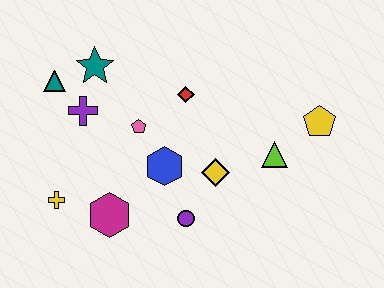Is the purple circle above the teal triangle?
No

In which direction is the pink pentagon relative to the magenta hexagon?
The pink pentagon is above the magenta hexagon.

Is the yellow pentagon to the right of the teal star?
Yes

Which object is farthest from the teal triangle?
The yellow pentagon is farthest from the teal triangle.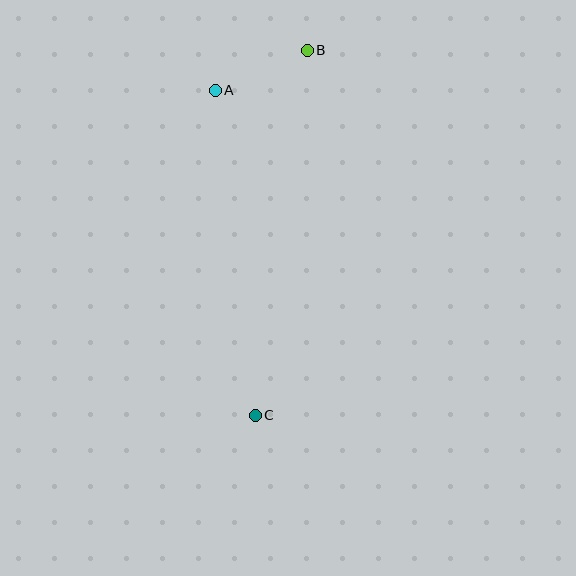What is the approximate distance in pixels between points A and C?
The distance between A and C is approximately 328 pixels.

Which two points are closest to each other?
Points A and B are closest to each other.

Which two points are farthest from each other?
Points B and C are farthest from each other.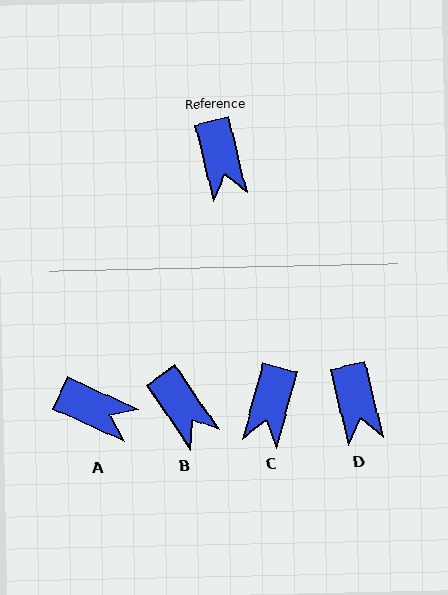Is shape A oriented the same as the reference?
No, it is off by about 52 degrees.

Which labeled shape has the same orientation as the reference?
D.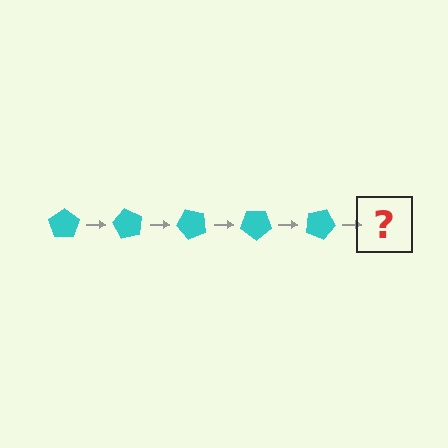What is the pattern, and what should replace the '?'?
The pattern is that the pentagon rotates 60 degrees each step. The '?' should be a cyan pentagon rotated 300 degrees.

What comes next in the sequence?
The next element should be a cyan pentagon rotated 300 degrees.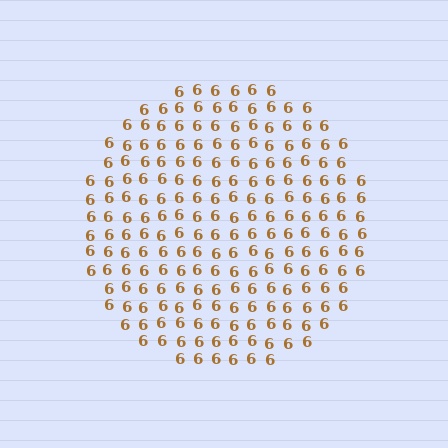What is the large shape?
The large shape is a circle.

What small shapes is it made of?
It is made of small digit 6's.